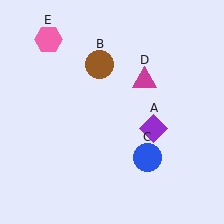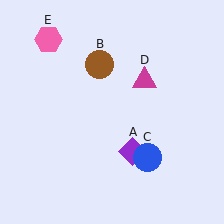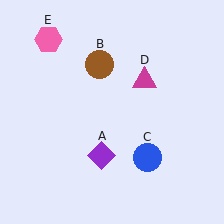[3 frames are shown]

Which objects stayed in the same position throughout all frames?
Brown circle (object B) and blue circle (object C) and magenta triangle (object D) and pink hexagon (object E) remained stationary.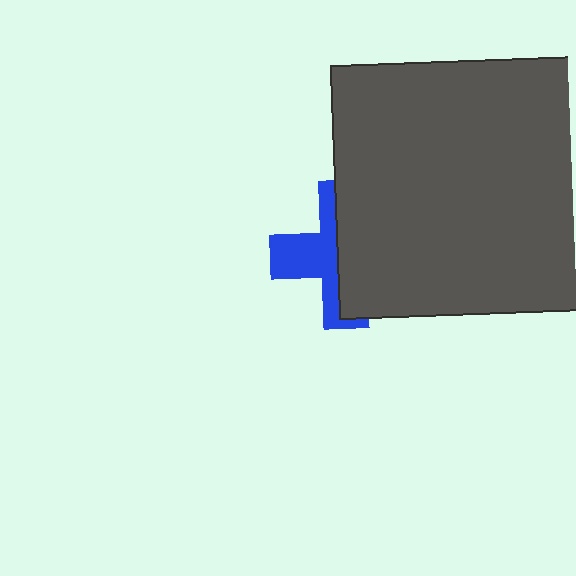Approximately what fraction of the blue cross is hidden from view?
Roughly 57% of the blue cross is hidden behind the dark gray rectangle.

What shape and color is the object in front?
The object in front is a dark gray rectangle.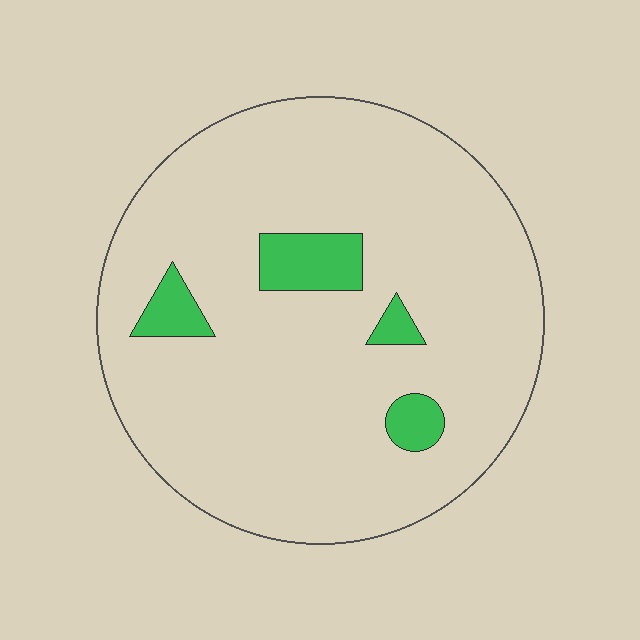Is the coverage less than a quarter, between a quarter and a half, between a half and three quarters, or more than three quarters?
Less than a quarter.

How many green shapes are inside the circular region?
4.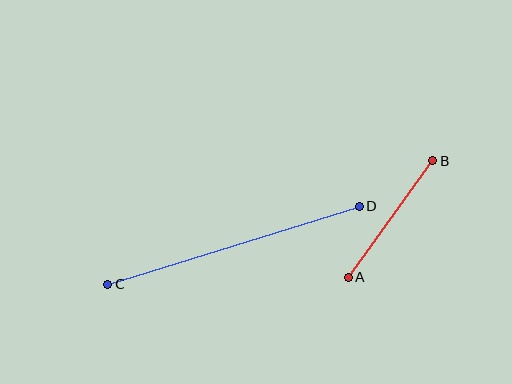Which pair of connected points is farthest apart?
Points C and D are farthest apart.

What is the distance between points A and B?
The distance is approximately 144 pixels.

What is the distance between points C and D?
The distance is approximately 263 pixels.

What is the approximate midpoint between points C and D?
The midpoint is at approximately (233, 245) pixels.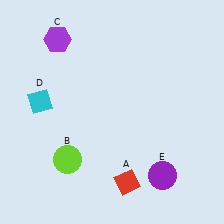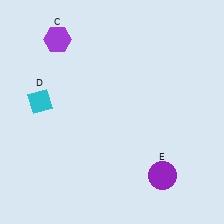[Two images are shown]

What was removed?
The lime circle (B), the red diamond (A) were removed in Image 2.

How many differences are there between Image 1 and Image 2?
There are 2 differences between the two images.